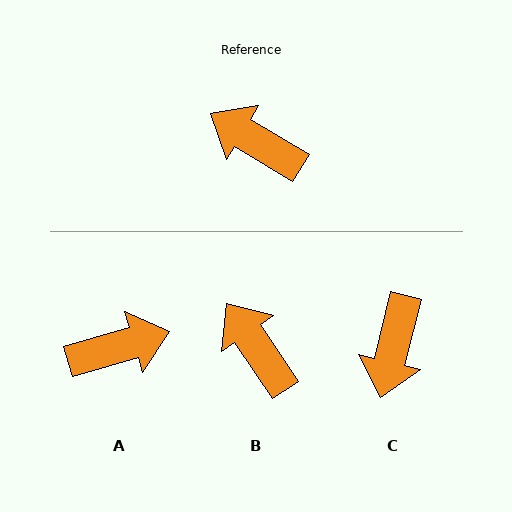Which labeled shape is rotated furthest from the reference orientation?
A, about 133 degrees away.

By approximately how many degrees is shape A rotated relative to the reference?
Approximately 133 degrees clockwise.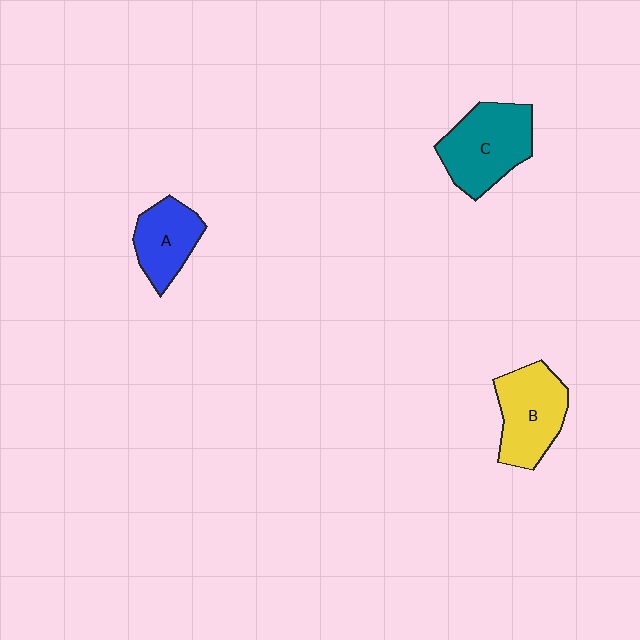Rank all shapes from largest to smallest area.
From largest to smallest: C (teal), B (yellow), A (blue).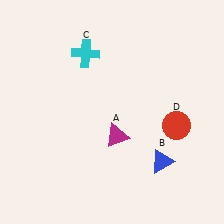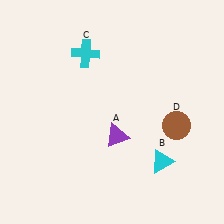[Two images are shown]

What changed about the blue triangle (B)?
In Image 1, B is blue. In Image 2, it changed to cyan.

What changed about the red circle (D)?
In Image 1, D is red. In Image 2, it changed to brown.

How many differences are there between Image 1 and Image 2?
There are 3 differences between the two images.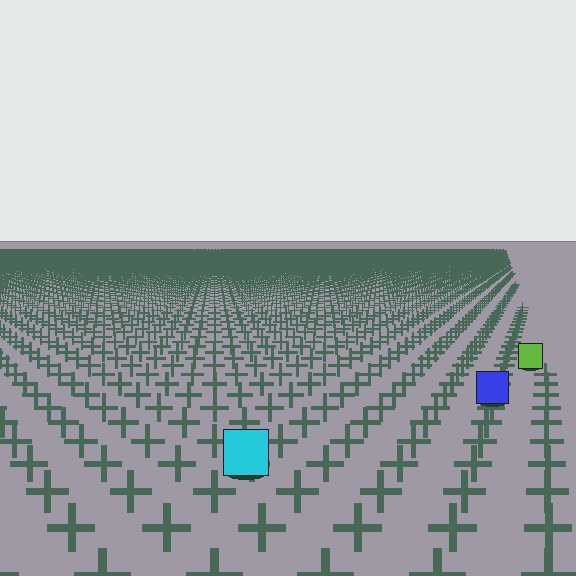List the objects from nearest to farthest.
From nearest to farthest: the cyan square, the blue square, the lime square.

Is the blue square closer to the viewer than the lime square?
Yes. The blue square is closer — you can tell from the texture gradient: the ground texture is coarser near it.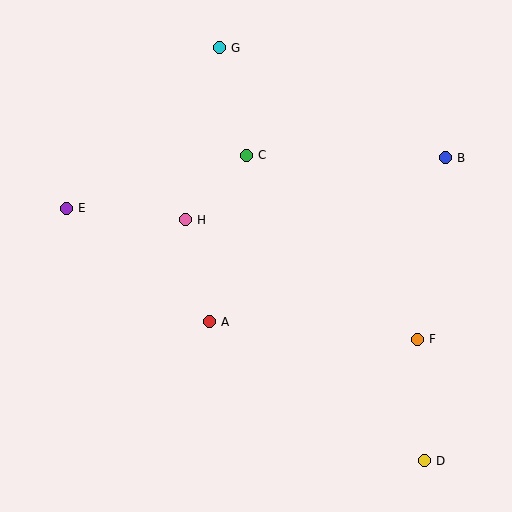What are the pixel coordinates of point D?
Point D is at (424, 461).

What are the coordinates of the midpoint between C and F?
The midpoint between C and F is at (332, 247).